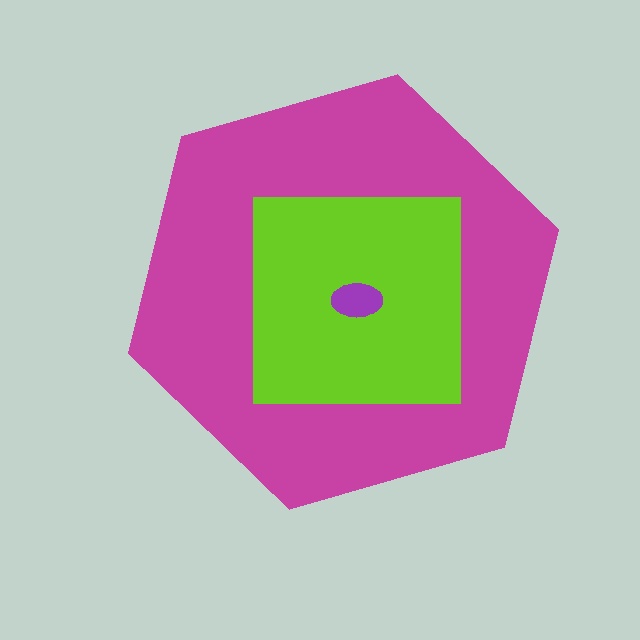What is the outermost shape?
The magenta hexagon.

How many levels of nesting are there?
3.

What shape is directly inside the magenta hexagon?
The lime square.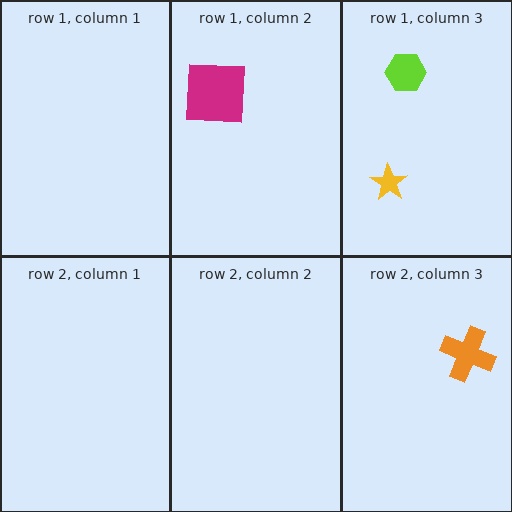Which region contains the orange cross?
The row 2, column 3 region.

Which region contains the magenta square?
The row 1, column 2 region.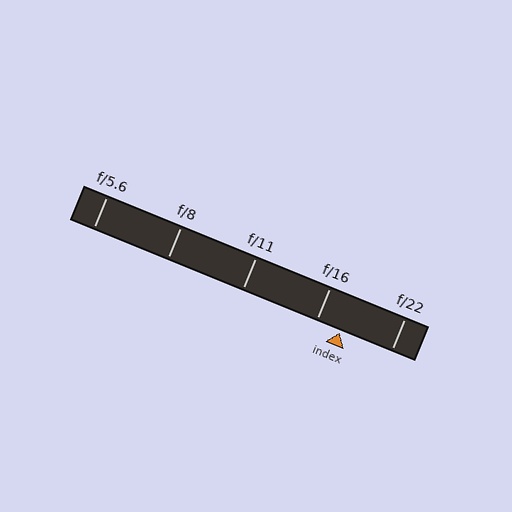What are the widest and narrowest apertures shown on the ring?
The widest aperture shown is f/5.6 and the narrowest is f/22.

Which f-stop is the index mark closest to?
The index mark is closest to f/16.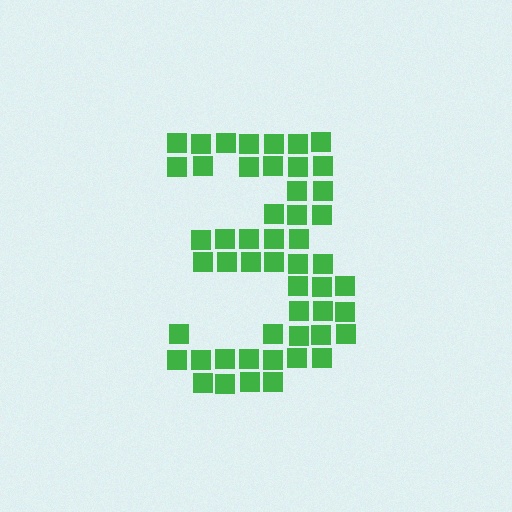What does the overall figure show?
The overall figure shows the digit 3.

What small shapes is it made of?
It is made of small squares.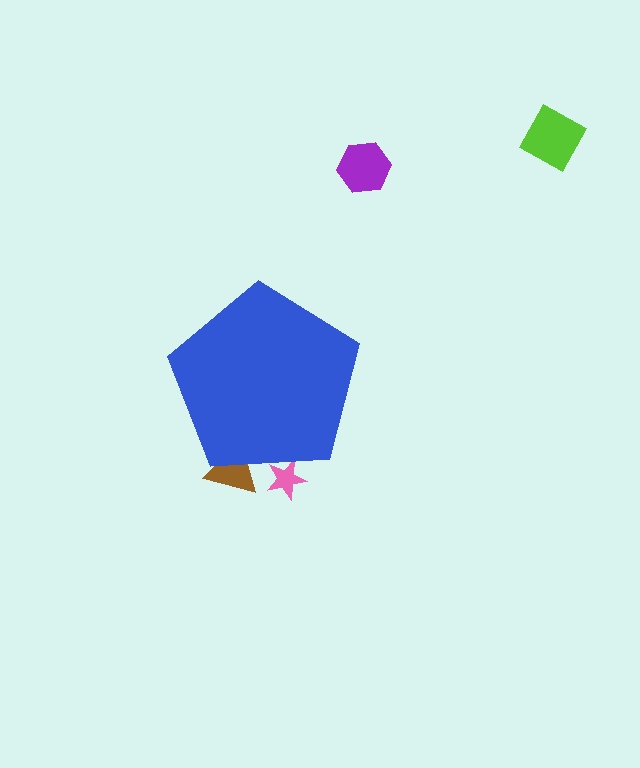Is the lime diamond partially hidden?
No, the lime diamond is fully visible.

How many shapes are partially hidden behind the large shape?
2 shapes are partially hidden.